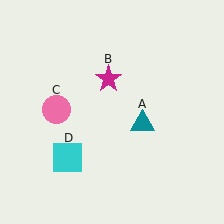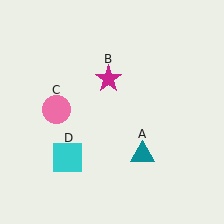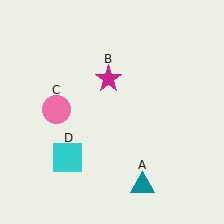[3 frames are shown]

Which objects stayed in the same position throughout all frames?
Magenta star (object B) and pink circle (object C) and cyan square (object D) remained stationary.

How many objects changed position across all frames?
1 object changed position: teal triangle (object A).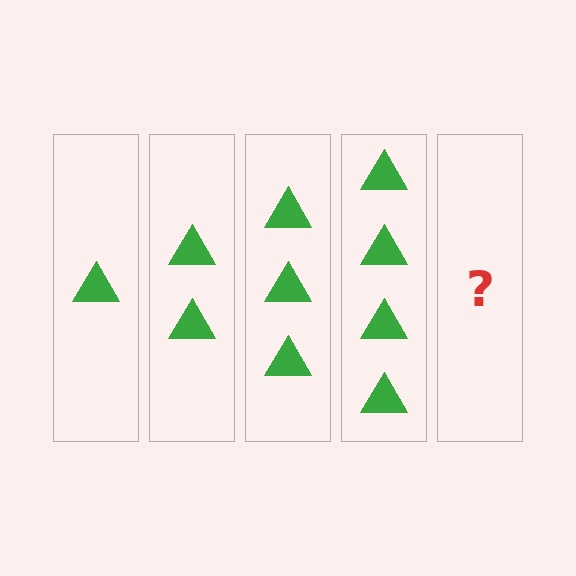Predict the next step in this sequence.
The next step is 5 triangles.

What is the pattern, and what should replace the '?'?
The pattern is that each step adds one more triangle. The '?' should be 5 triangles.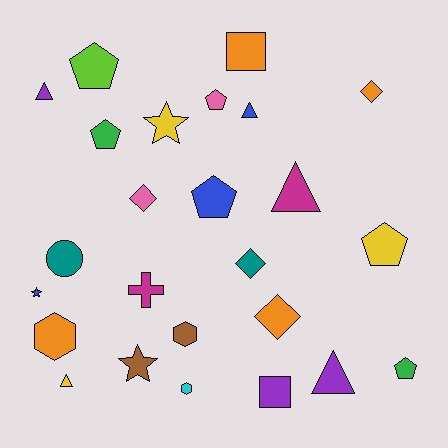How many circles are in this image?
There is 1 circle.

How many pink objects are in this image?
There are 2 pink objects.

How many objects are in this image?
There are 25 objects.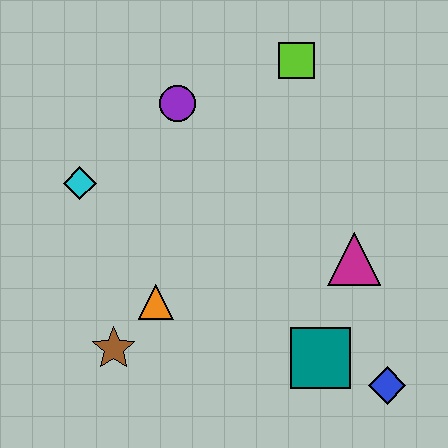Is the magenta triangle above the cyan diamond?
No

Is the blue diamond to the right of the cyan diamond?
Yes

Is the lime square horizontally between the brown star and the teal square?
Yes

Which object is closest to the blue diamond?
The teal square is closest to the blue diamond.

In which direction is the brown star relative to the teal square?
The brown star is to the left of the teal square.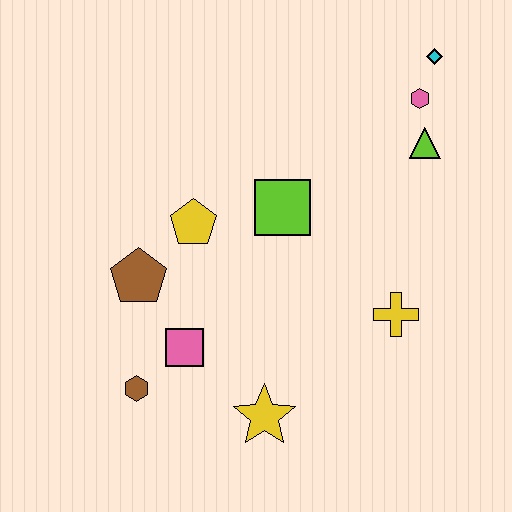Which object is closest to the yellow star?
The pink square is closest to the yellow star.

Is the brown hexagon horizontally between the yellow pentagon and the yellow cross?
No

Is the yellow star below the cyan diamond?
Yes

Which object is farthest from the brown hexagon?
The cyan diamond is farthest from the brown hexagon.